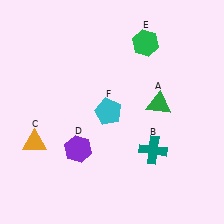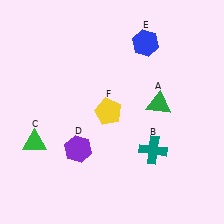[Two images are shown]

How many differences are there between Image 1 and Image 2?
There are 3 differences between the two images.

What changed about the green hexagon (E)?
In Image 1, E is green. In Image 2, it changed to blue.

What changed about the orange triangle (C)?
In Image 1, C is orange. In Image 2, it changed to green.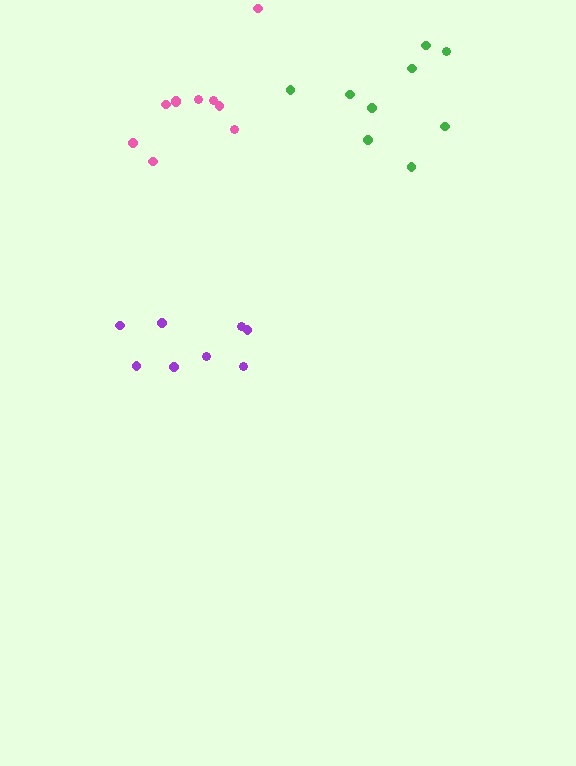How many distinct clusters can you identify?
There are 3 distinct clusters.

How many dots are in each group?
Group 1: 9 dots, Group 2: 8 dots, Group 3: 10 dots (27 total).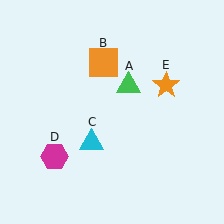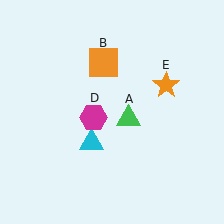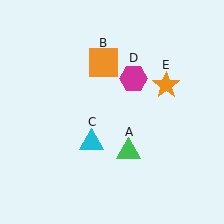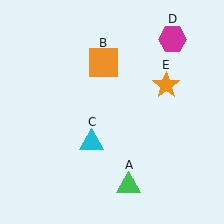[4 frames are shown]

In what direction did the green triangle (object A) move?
The green triangle (object A) moved down.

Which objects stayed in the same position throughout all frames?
Orange square (object B) and cyan triangle (object C) and orange star (object E) remained stationary.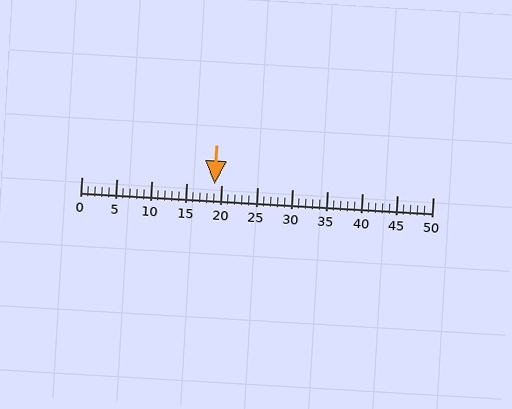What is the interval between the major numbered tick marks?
The major tick marks are spaced 5 units apart.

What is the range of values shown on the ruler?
The ruler shows values from 0 to 50.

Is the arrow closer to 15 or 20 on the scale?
The arrow is closer to 20.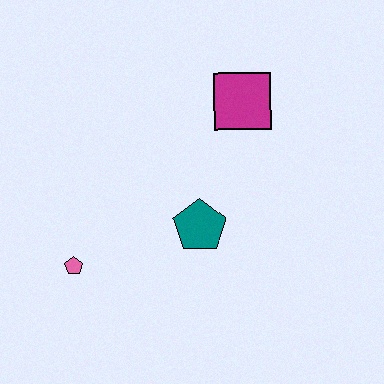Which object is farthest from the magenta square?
The pink pentagon is farthest from the magenta square.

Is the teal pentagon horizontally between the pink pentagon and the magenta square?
Yes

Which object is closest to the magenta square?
The teal pentagon is closest to the magenta square.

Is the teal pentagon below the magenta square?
Yes